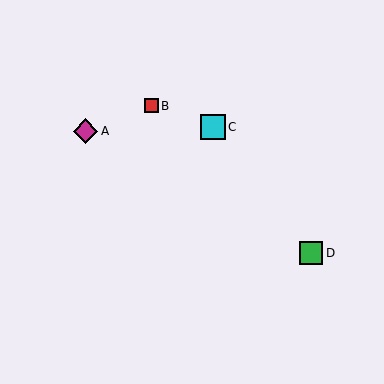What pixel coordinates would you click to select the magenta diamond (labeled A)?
Click at (86, 131) to select the magenta diamond A.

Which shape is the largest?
The magenta diamond (labeled A) is the largest.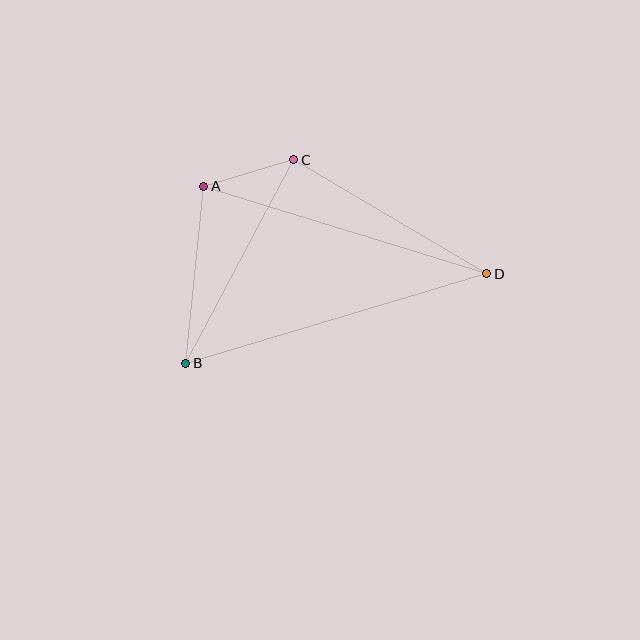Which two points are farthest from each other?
Points B and D are farthest from each other.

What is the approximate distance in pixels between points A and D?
The distance between A and D is approximately 296 pixels.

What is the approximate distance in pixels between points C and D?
The distance between C and D is approximately 224 pixels.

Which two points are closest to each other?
Points A and C are closest to each other.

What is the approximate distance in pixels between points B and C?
The distance between B and C is approximately 230 pixels.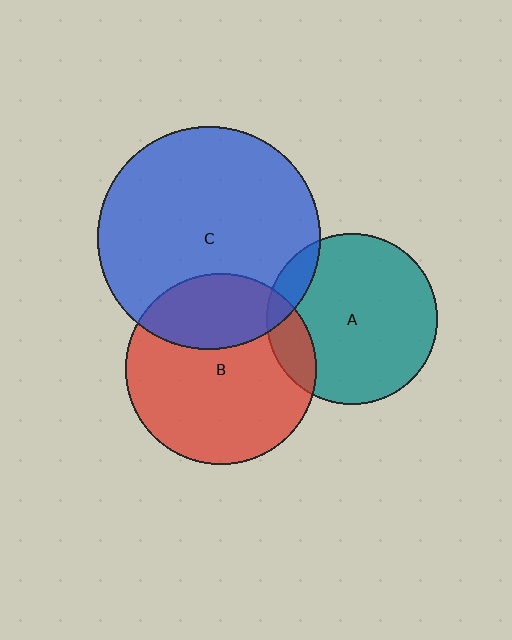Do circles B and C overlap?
Yes.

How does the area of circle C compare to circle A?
Approximately 1.7 times.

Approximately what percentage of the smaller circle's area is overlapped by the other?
Approximately 30%.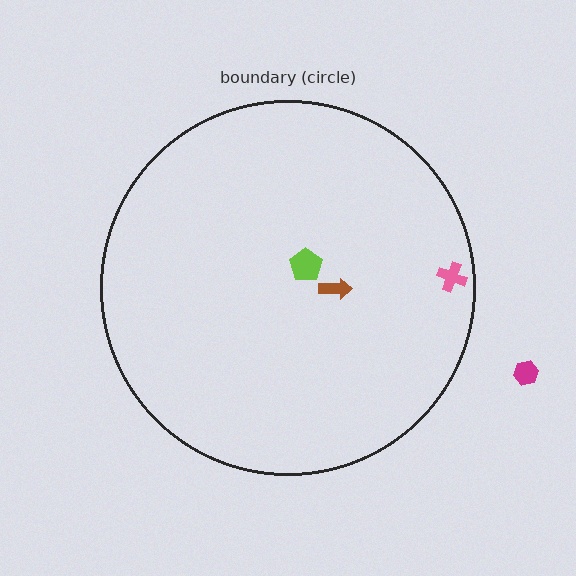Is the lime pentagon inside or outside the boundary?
Inside.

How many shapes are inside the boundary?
3 inside, 1 outside.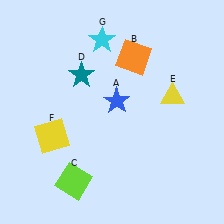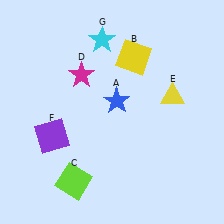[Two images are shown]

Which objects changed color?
B changed from orange to yellow. D changed from teal to magenta. F changed from yellow to purple.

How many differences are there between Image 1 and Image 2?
There are 3 differences between the two images.